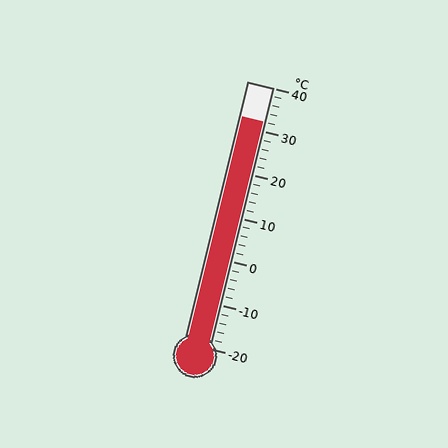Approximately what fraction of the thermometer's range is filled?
The thermometer is filled to approximately 85% of its range.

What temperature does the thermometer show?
The thermometer shows approximately 32°C.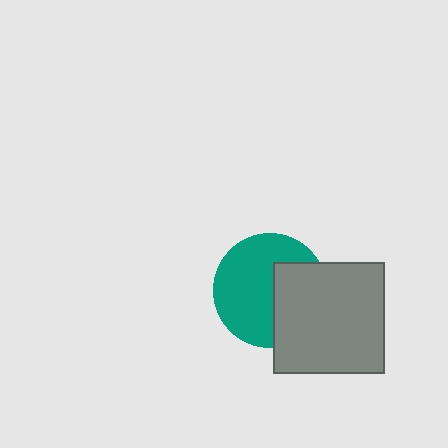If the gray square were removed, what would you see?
You would see the complete teal circle.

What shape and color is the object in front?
The object in front is a gray square.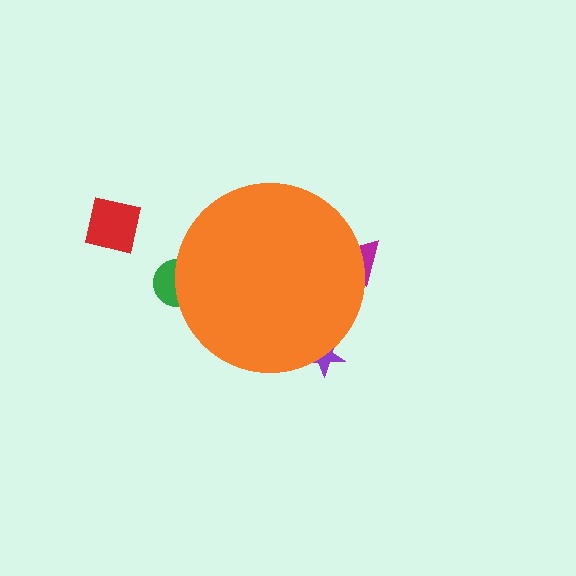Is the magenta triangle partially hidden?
Yes, the magenta triangle is partially hidden behind the orange circle.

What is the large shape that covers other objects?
An orange circle.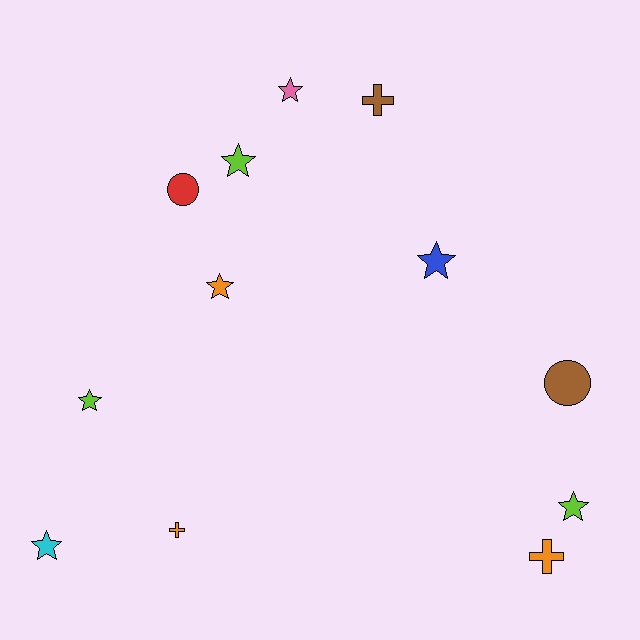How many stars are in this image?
There are 7 stars.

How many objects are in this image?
There are 12 objects.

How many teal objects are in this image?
There are no teal objects.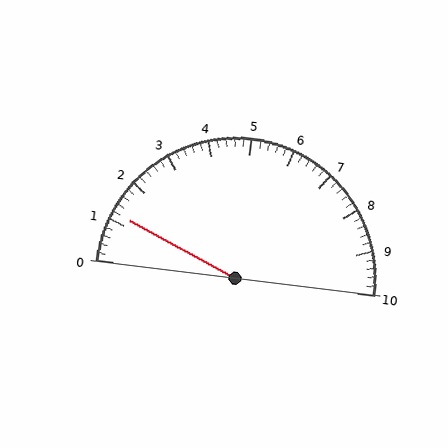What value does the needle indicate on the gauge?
The needle indicates approximately 1.2.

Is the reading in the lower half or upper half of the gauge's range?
The reading is in the lower half of the range (0 to 10).